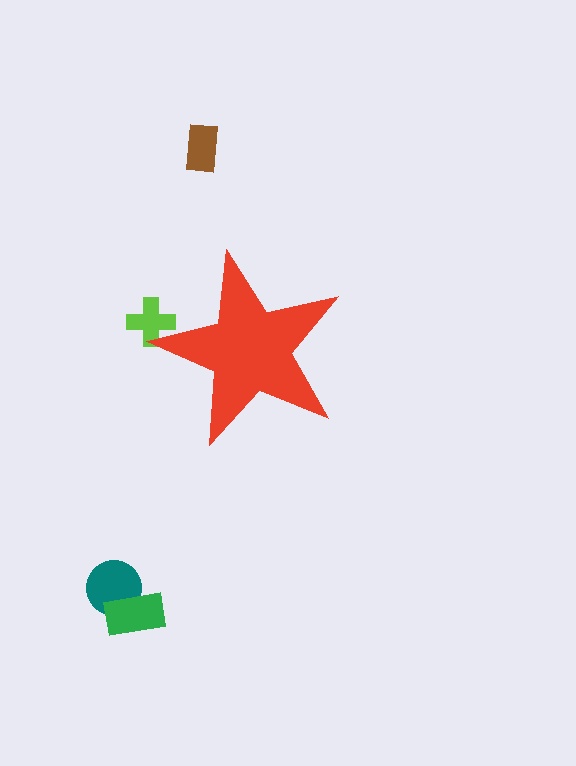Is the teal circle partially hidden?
No, the teal circle is fully visible.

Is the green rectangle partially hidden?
No, the green rectangle is fully visible.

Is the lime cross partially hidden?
Yes, the lime cross is partially hidden behind the red star.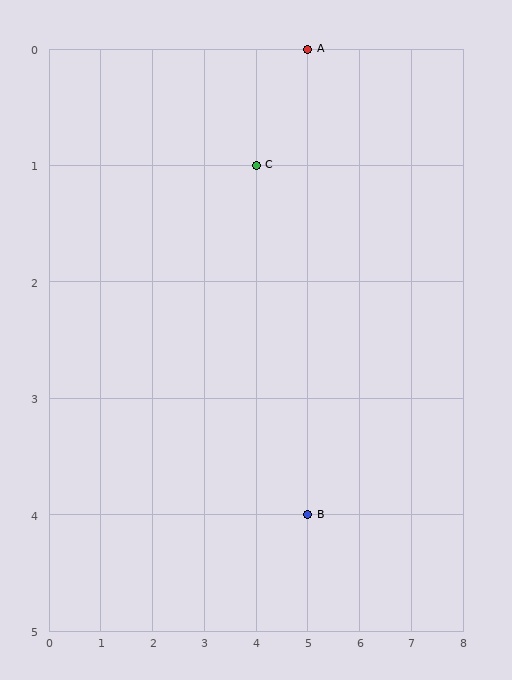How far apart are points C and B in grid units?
Points C and B are 1 column and 3 rows apart (about 3.2 grid units diagonally).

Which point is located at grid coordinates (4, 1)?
Point C is at (4, 1).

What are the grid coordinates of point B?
Point B is at grid coordinates (5, 4).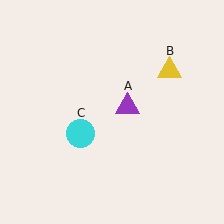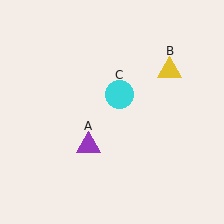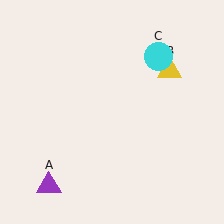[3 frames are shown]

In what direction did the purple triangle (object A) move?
The purple triangle (object A) moved down and to the left.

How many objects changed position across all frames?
2 objects changed position: purple triangle (object A), cyan circle (object C).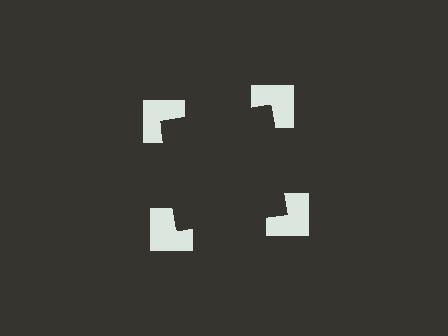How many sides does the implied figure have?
4 sides.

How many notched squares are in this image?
There are 4 — one at each vertex of the illusory square.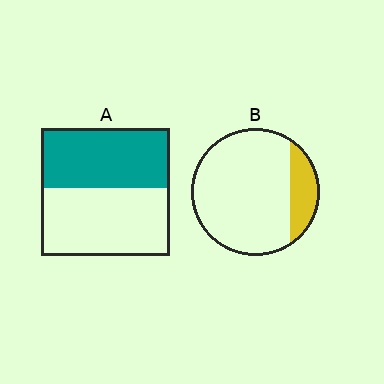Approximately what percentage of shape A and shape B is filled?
A is approximately 45% and B is approximately 20%.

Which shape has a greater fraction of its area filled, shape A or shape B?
Shape A.